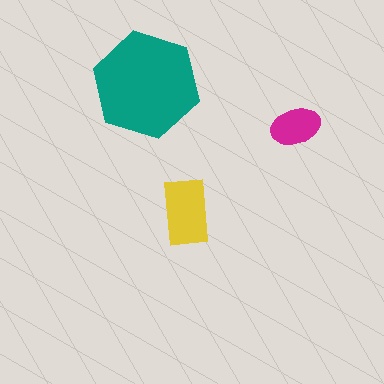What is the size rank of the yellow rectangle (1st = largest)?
2nd.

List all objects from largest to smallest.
The teal hexagon, the yellow rectangle, the magenta ellipse.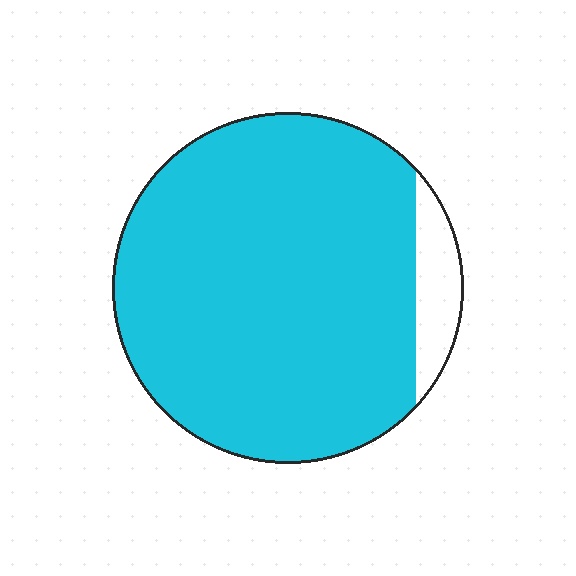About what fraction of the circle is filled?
About nine tenths (9/10).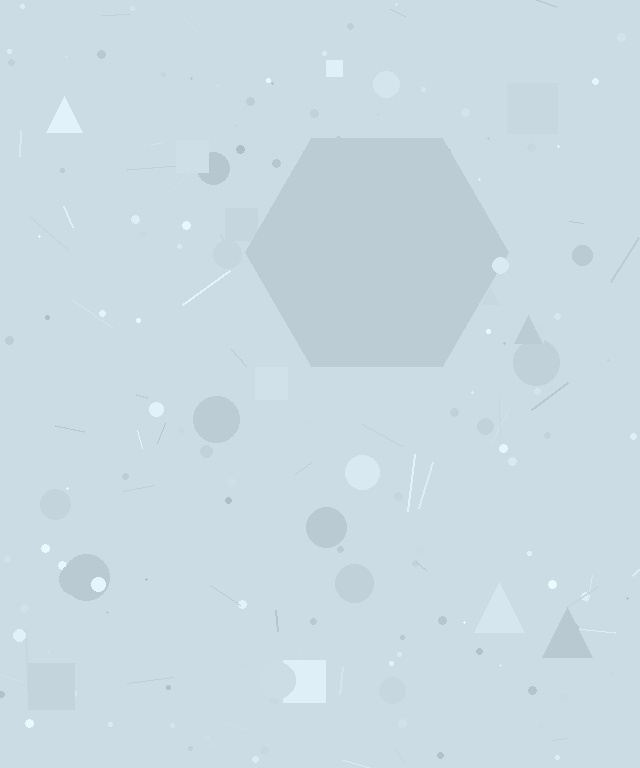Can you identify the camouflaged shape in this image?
The camouflaged shape is a hexagon.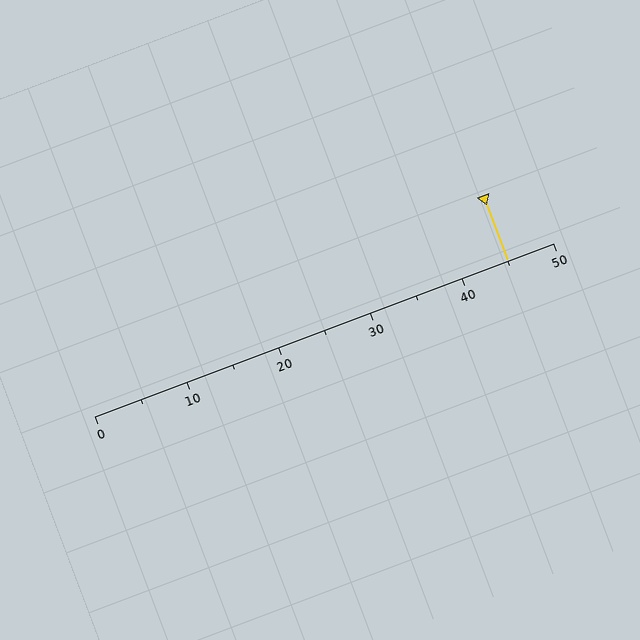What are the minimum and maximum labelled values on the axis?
The axis runs from 0 to 50.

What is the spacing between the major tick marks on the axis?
The major ticks are spaced 10 apart.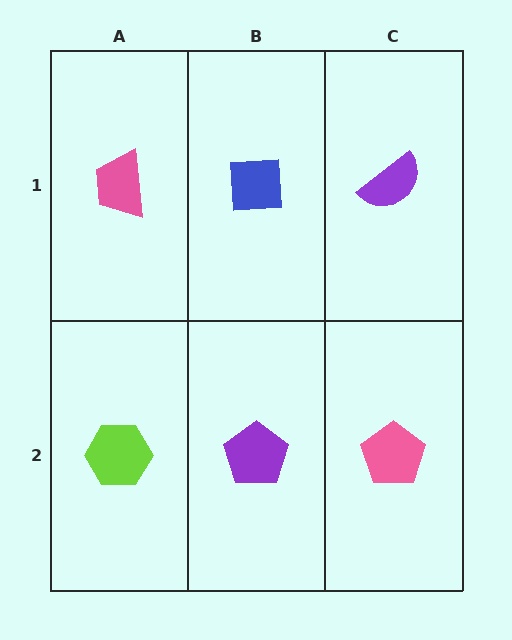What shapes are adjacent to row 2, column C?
A purple semicircle (row 1, column C), a purple pentagon (row 2, column B).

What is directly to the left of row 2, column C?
A purple pentagon.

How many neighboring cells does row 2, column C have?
2.